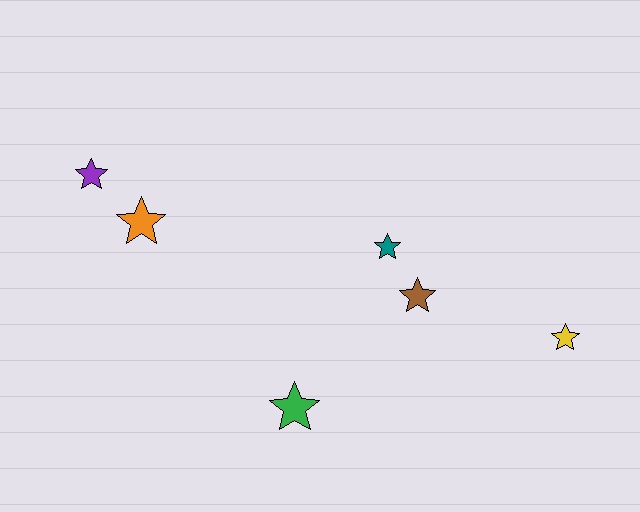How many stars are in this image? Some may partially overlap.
There are 6 stars.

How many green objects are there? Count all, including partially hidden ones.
There is 1 green object.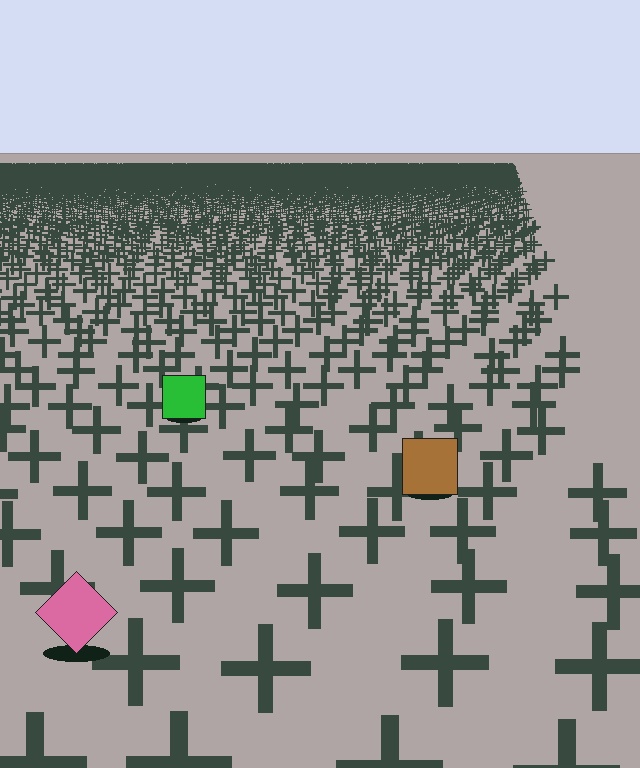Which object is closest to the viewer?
The pink diamond is closest. The texture marks near it are larger and more spread out.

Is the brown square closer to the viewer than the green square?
Yes. The brown square is closer — you can tell from the texture gradient: the ground texture is coarser near it.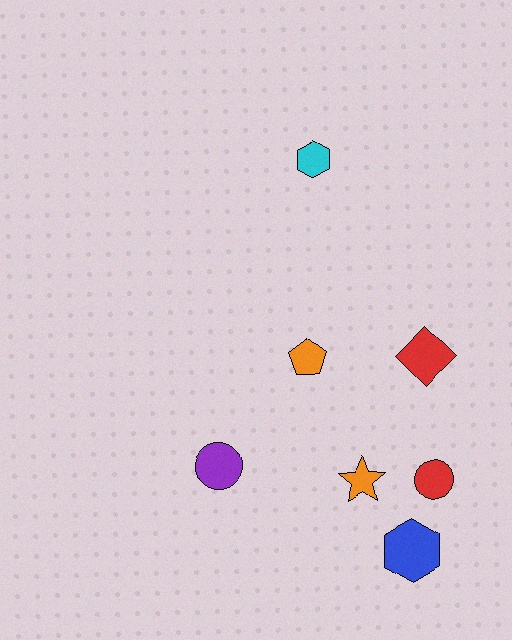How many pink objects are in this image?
There are no pink objects.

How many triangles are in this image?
There are no triangles.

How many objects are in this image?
There are 7 objects.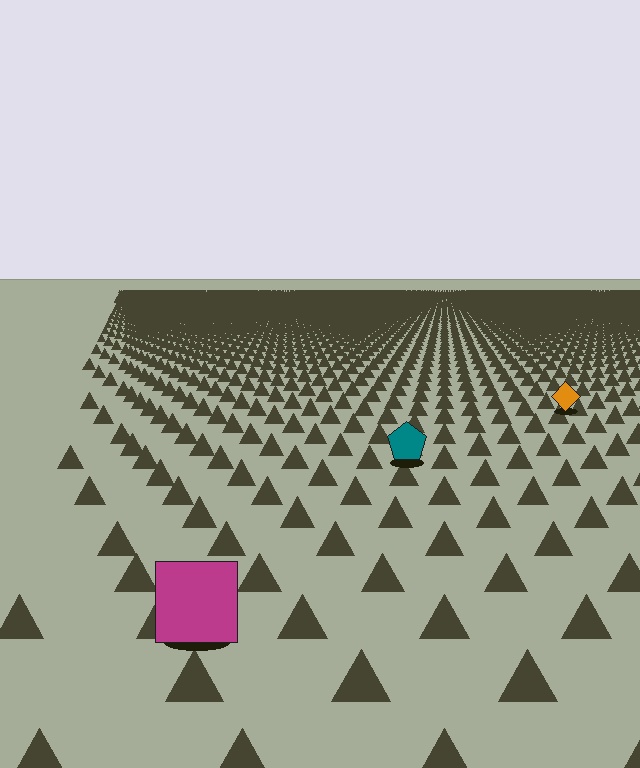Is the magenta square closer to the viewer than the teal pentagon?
Yes. The magenta square is closer — you can tell from the texture gradient: the ground texture is coarser near it.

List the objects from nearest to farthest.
From nearest to farthest: the magenta square, the teal pentagon, the orange diamond.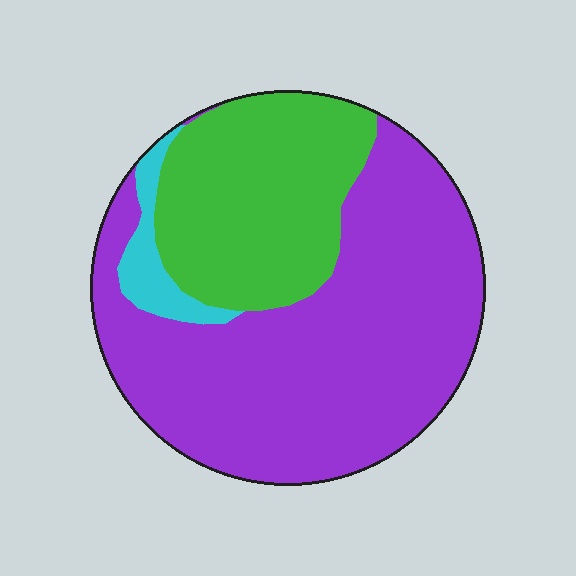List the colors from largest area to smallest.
From largest to smallest: purple, green, cyan.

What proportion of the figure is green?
Green covers about 30% of the figure.